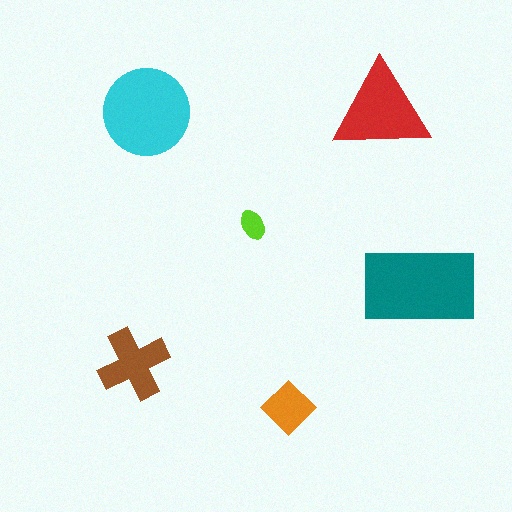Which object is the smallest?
The lime ellipse.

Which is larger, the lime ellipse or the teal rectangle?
The teal rectangle.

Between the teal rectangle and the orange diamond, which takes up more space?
The teal rectangle.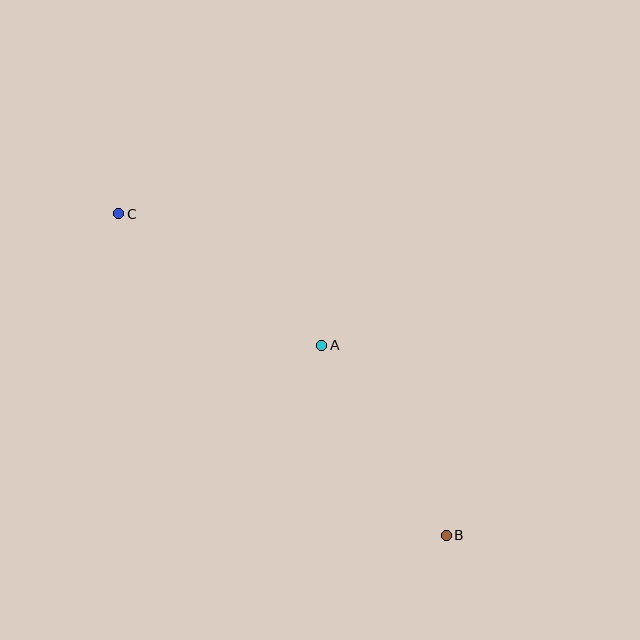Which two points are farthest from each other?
Points B and C are farthest from each other.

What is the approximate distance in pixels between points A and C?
The distance between A and C is approximately 242 pixels.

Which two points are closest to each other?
Points A and B are closest to each other.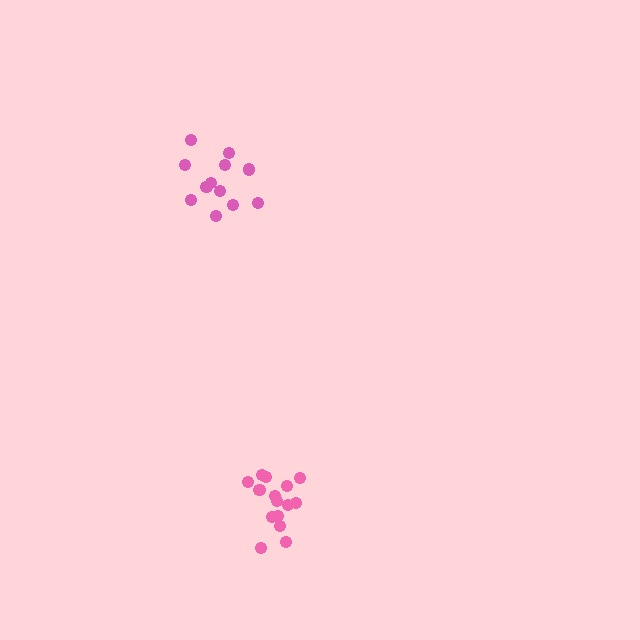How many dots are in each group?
Group 1: 15 dots, Group 2: 12 dots (27 total).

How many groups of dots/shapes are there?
There are 2 groups.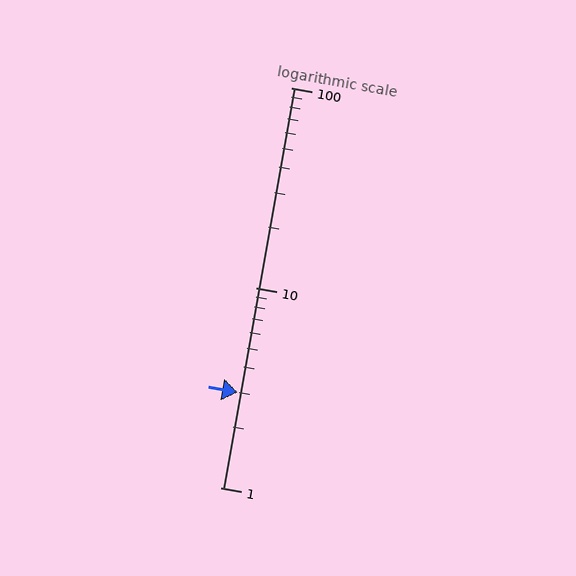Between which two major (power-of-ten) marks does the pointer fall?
The pointer is between 1 and 10.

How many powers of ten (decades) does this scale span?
The scale spans 2 decades, from 1 to 100.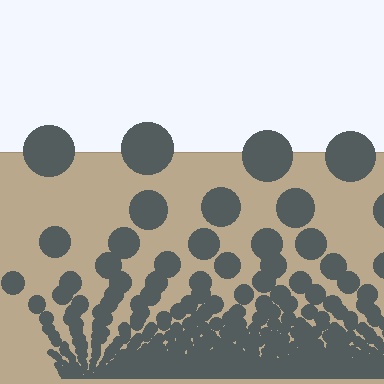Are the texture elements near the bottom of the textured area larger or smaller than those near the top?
Smaller. The gradient is inverted — elements near the bottom are smaller and denser.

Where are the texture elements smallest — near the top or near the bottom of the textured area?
Near the bottom.